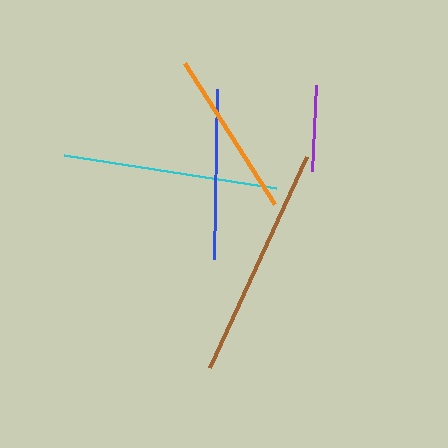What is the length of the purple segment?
The purple segment is approximately 87 pixels long.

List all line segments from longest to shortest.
From longest to shortest: brown, cyan, blue, orange, purple.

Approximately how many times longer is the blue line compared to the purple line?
The blue line is approximately 2.0 times the length of the purple line.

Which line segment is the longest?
The brown line is the longest at approximately 233 pixels.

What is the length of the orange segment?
The orange segment is approximately 167 pixels long.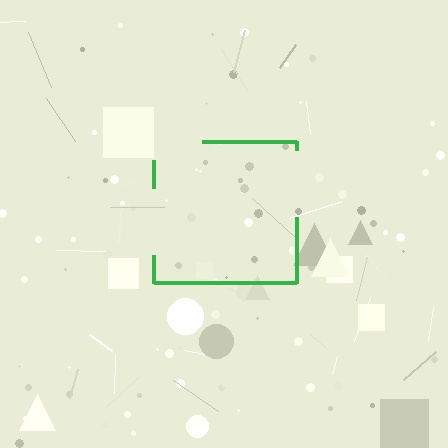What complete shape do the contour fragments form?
The contour fragments form a square.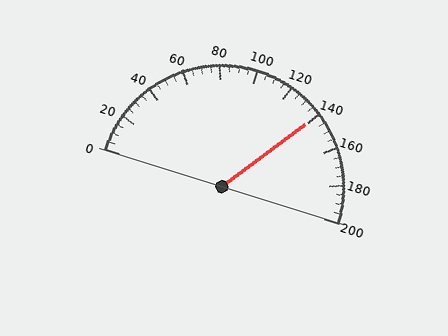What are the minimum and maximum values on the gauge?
The gauge ranges from 0 to 200.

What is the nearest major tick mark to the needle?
The nearest major tick mark is 140.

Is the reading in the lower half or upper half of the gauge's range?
The reading is in the upper half of the range (0 to 200).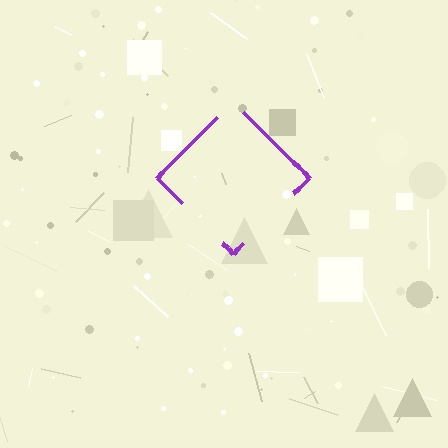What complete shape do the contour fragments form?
The contour fragments form a diamond.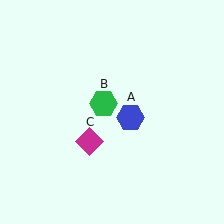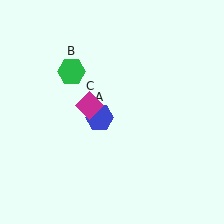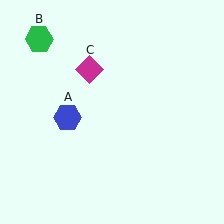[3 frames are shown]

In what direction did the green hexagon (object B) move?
The green hexagon (object B) moved up and to the left.